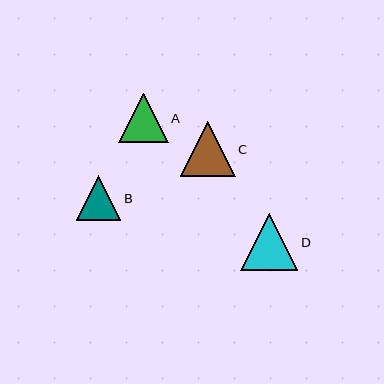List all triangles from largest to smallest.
From largest to smallest: D, C, A, B.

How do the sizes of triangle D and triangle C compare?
Triangle D and triangle C are approximately the same size.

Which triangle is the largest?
Triangle D is the largest with a size of approximately 57 pixels.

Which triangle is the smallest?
Triangle B is the smallest with a size of approximately 45 pixels.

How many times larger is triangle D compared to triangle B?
Triangle D is approximately 1.3 times the size of triangle B.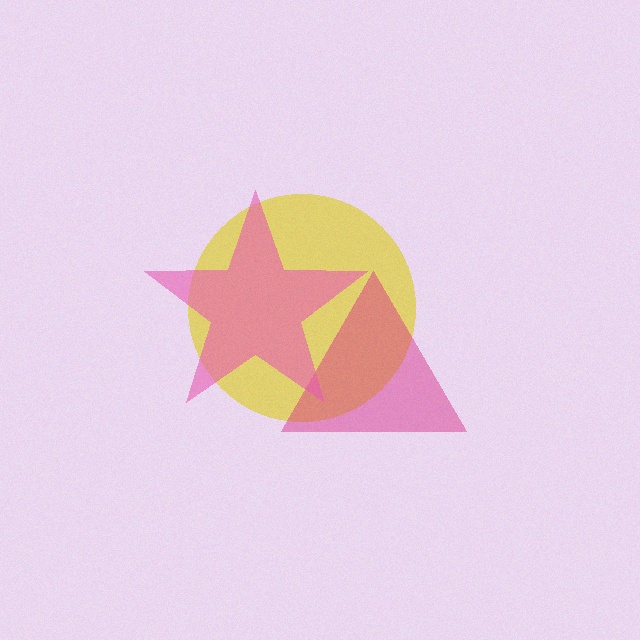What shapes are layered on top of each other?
The layered shapes are: a yellow circle, a magenta triangle, a pink star.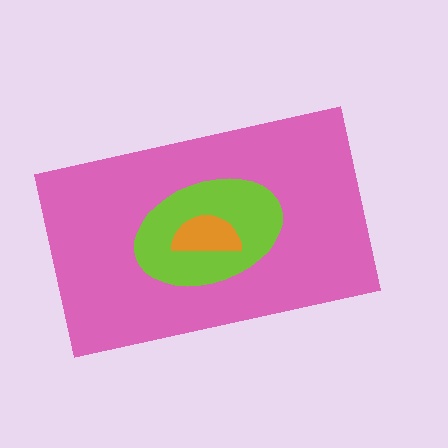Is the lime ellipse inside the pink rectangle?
Yes.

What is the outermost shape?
The pink rectangle.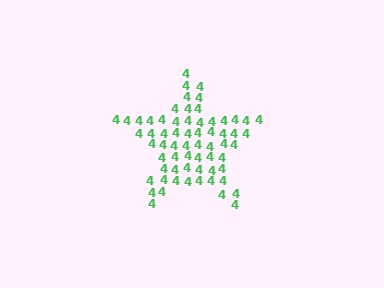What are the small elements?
The small elements are digit 4's.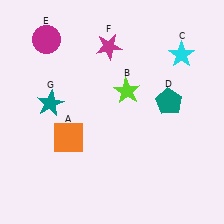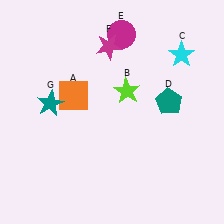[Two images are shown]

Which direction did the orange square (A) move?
The orange square (A) moved up.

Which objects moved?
The objects that moved are: the orange square (A), the magenta circle (E).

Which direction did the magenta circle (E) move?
The magenta circle (E) moved right.